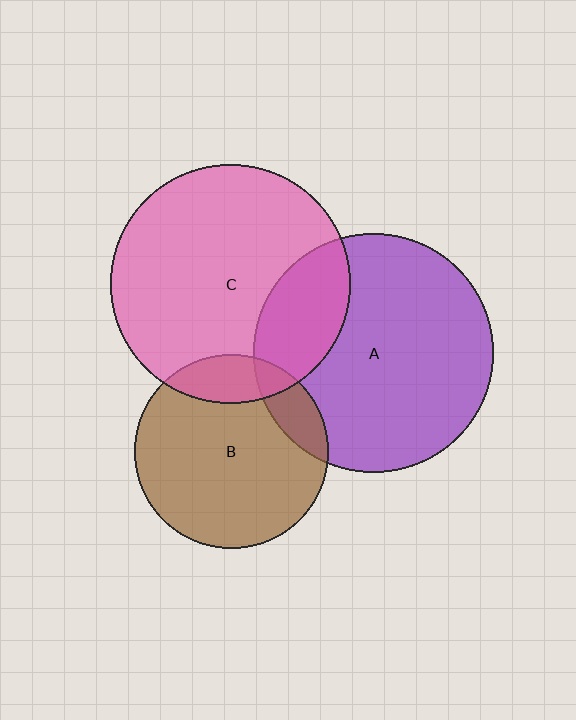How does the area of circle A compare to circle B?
Approximately 1.5 times.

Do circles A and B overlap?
Yes.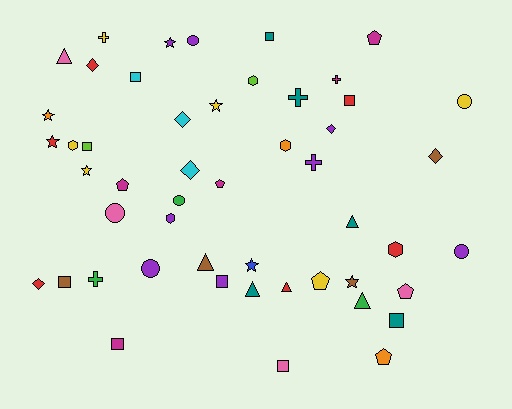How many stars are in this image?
There are 7 stars.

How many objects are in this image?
There are 50 objects.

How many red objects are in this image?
There are 6 red objects.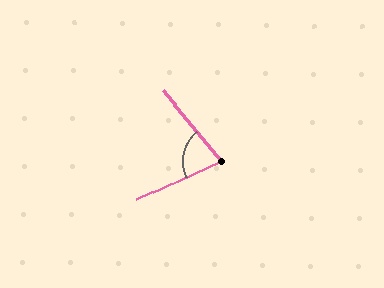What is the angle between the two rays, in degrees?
Approximately 76 degrees.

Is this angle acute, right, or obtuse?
It is acute.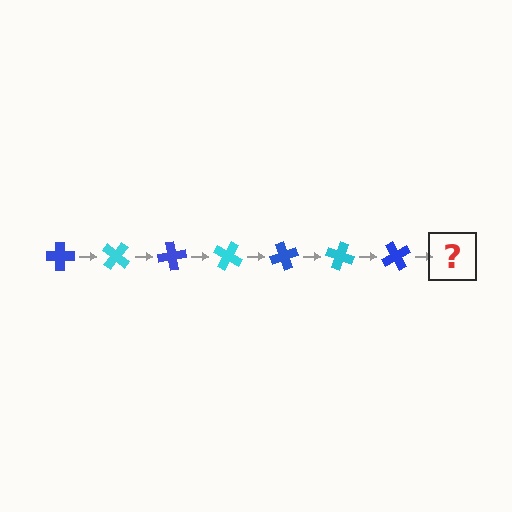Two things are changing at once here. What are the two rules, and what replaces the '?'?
The two rules are that it rotates 40 degrees each step and the color cycles through blue and cyan. The '?' should be a cyan cross, rotated 280 degrees from the start.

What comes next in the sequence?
The next element should be a cyan cross, rotated 280 degrees from the start.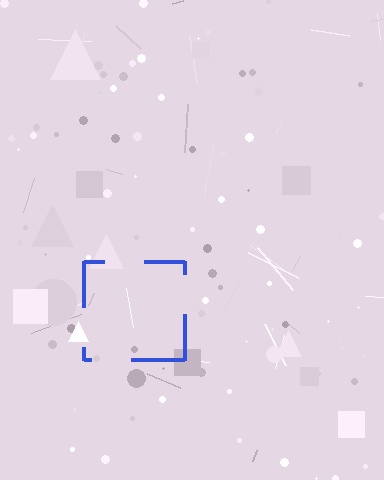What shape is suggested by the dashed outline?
The dashed outline suggests a square.